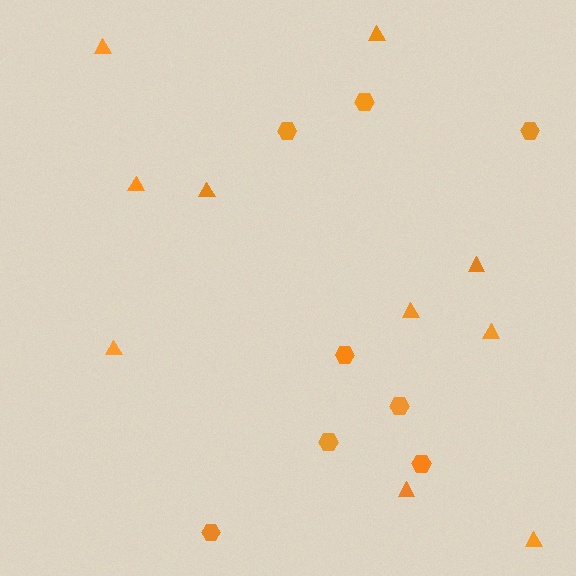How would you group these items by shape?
There are 2 groups: one group of hexagons (8) and one group of triangles (10).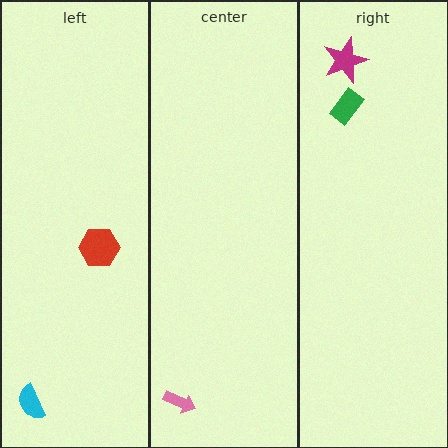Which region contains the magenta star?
The right region.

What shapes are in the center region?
The pink arrow.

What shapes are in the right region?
The magenta star, the green rectangle.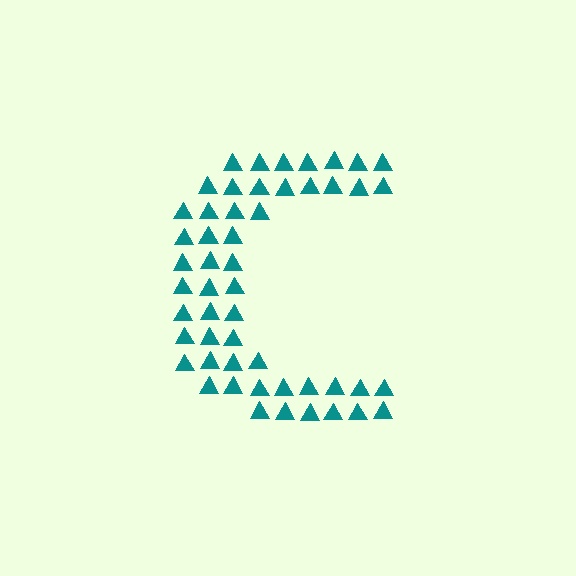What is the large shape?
The large shape is the letter C.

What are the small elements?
The small elements are triangles.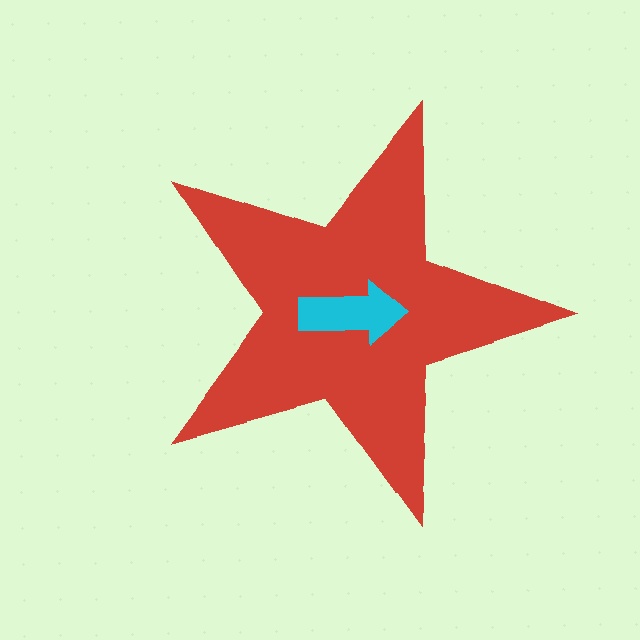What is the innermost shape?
The cyan arrow.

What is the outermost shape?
The red star.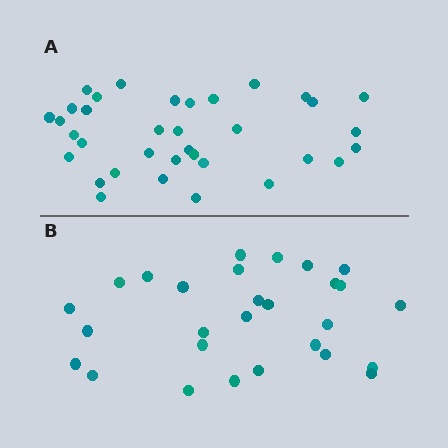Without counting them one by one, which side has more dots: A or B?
Region A (the top region) has more dots.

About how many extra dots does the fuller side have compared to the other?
Region A has roughly 8 or so more dots than region B.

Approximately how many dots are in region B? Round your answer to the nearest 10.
About 30 dots. (The exact count is 28, which rounds to 30.)